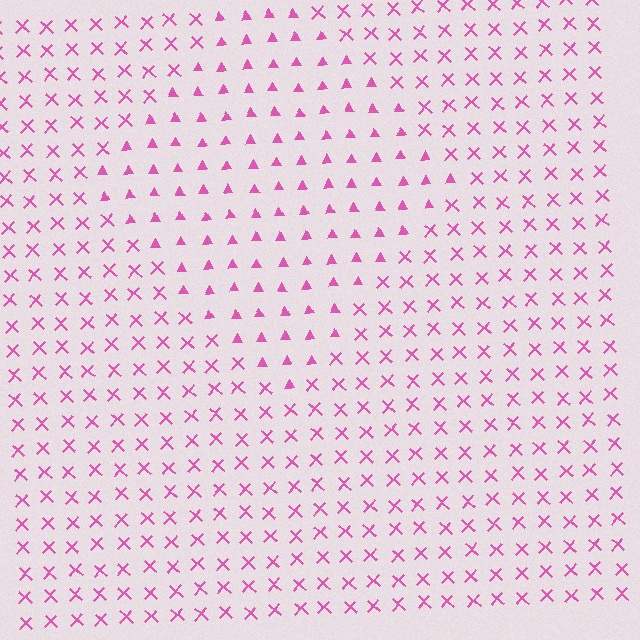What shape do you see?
I see a diamond.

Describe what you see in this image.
The image is filled with small pink elements arranged in a uniform grid. A diamond-shaped region contains triangles, while the surrounding area contains X marks. The boundary is defined purely by the change in element shape.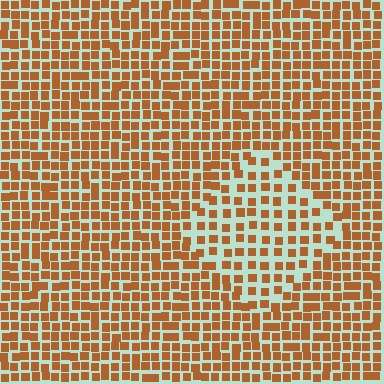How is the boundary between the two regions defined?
The boundary is defined by a change in element density (approximately 1.7x ratio). All elements are the same color, size, and shape.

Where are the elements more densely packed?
The elements are more densely packed outside the diamond boundary.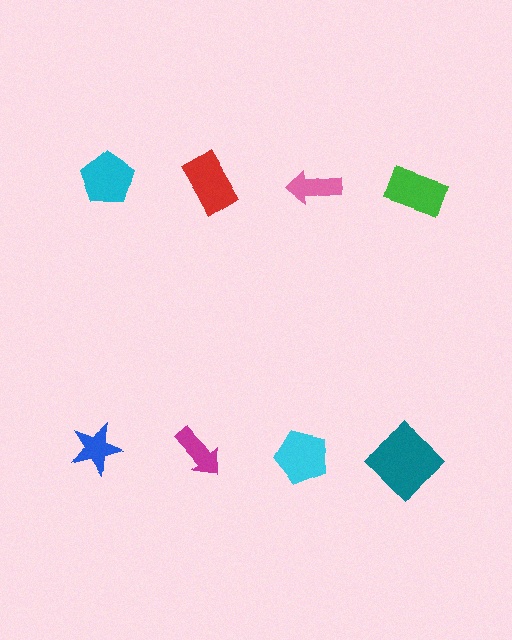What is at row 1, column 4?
A green rectangle.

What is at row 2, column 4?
A teal diamond.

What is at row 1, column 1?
A cyan pentagon.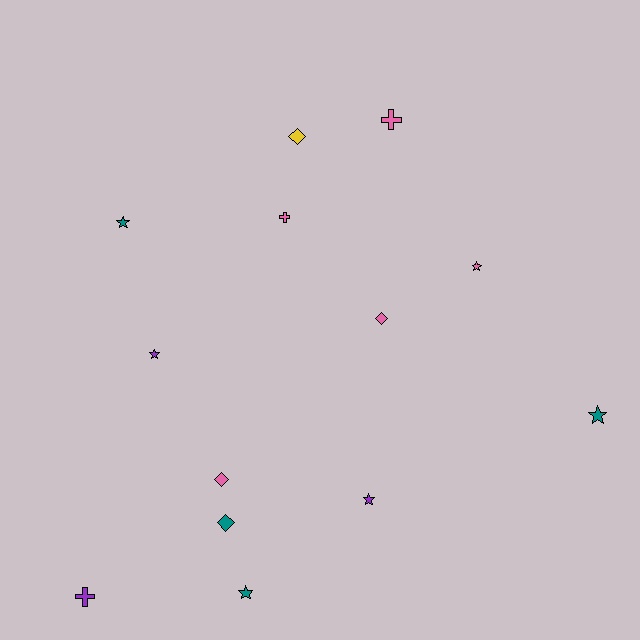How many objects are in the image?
There are 13 objects.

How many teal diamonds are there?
There is 1 teal diamond.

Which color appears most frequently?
Pink, with 5 objects.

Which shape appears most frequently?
Star, with 6 objects.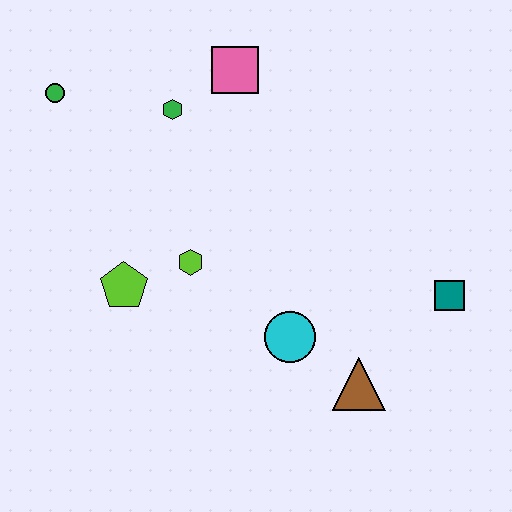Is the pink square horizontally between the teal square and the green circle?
Yes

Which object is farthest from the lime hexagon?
The teal square is farthest from the lime hexagon.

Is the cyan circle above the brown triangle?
Yes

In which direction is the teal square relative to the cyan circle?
The teal square is to the right of the cyan circle.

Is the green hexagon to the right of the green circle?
Yes